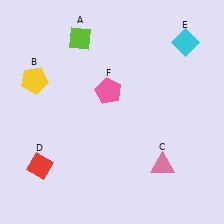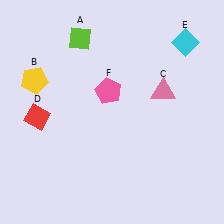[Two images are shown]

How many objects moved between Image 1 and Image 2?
2 objects moved between the two images.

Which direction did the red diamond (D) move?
The red diamond (D) moved up.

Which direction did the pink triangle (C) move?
The pink triangle (C) moved up.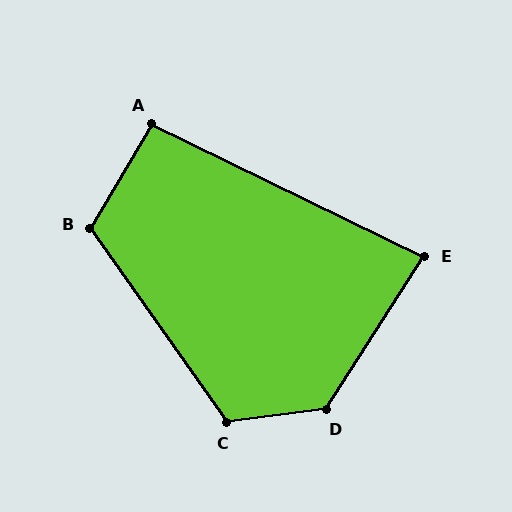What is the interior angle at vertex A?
Approximately 94 degrees (approximately right).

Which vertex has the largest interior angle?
D, at approximately 130 degrees.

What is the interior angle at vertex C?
Approximately 118 degrees (obtuse).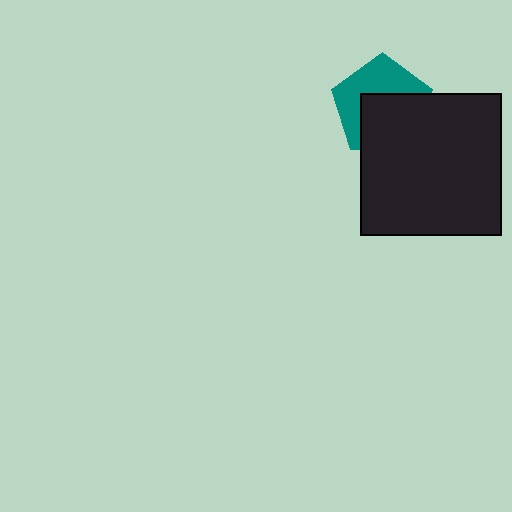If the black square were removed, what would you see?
You would see the complete teal pentagon.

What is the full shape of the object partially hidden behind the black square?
The partially hidden object is a teal pentagon.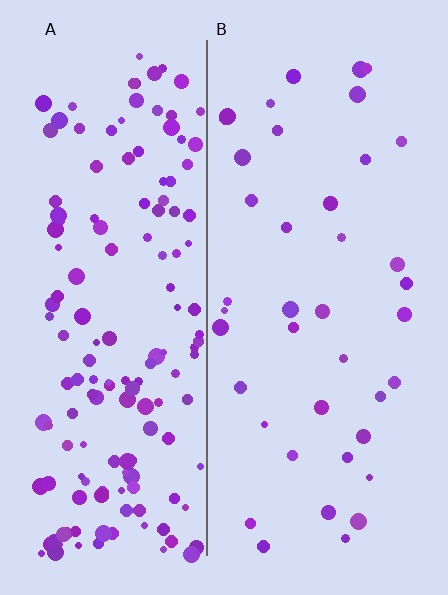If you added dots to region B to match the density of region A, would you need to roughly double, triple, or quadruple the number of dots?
Approximately quadruple.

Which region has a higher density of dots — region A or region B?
A (the left).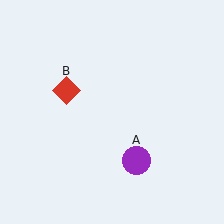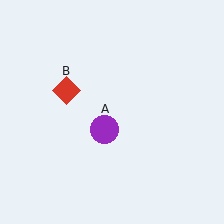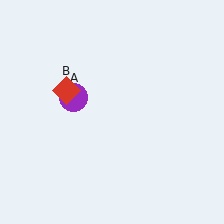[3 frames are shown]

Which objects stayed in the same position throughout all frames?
Red diamond (object B) remained stationary.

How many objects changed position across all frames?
1 object changed position: purple circle (object A).